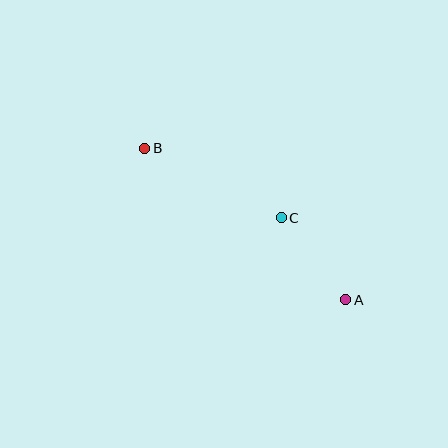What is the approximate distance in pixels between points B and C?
The distance between B and C is approximately 153 pixels.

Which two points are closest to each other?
Points A and C are closest to each other.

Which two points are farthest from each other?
Points A and B are farthest from each other.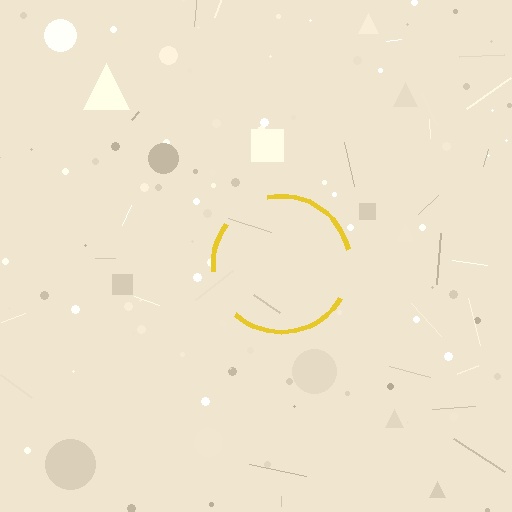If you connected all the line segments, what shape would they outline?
They would outline a circle.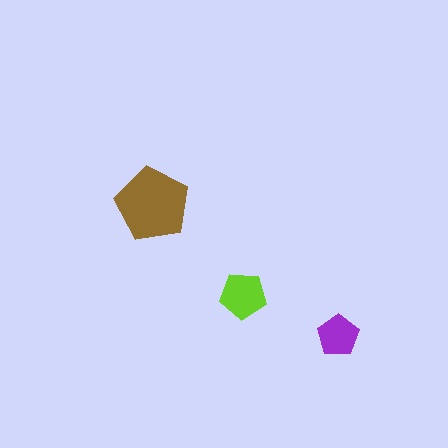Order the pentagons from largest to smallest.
the brown one, the lime one, the purple one.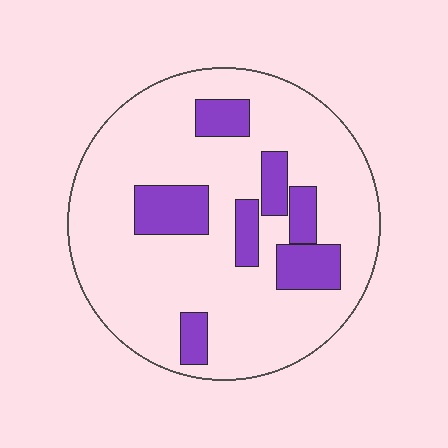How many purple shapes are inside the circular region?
7.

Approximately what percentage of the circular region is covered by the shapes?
Approximately 20%.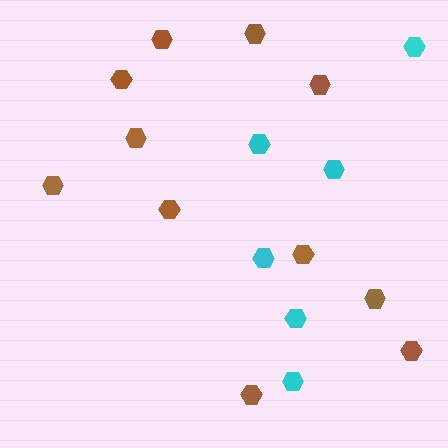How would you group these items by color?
There are 2 groups: one group of cyan hexagons (6) and one group of brown hexagons (11).